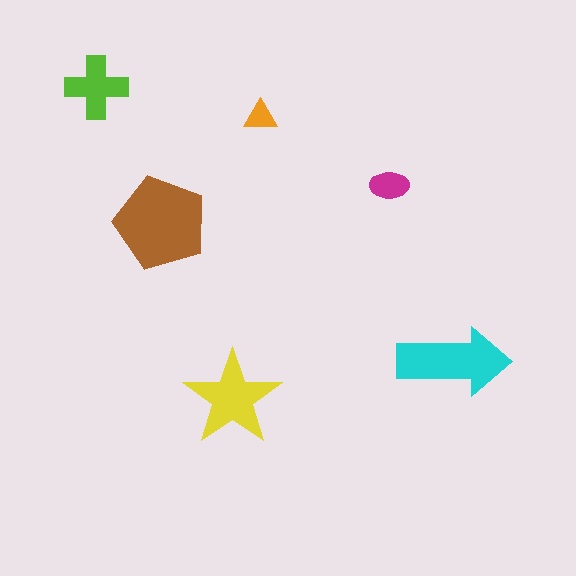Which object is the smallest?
The orange triangle.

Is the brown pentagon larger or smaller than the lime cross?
Larger.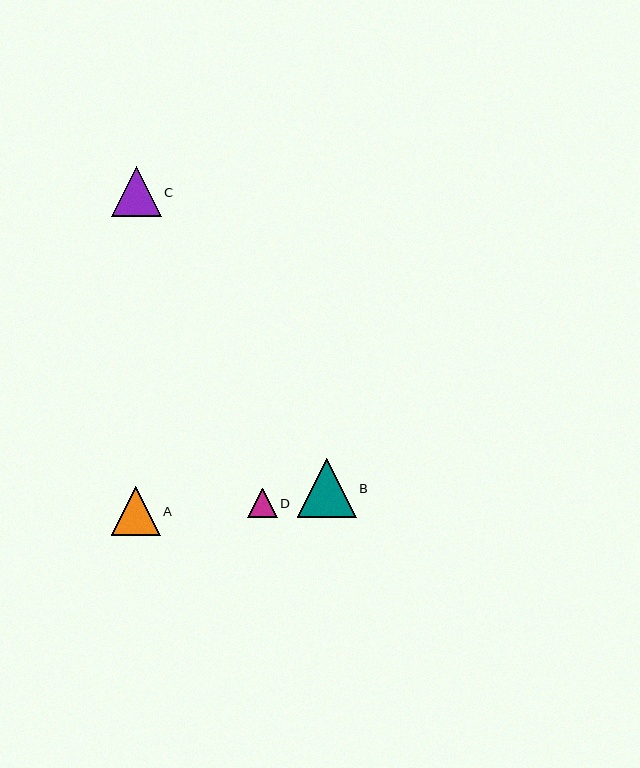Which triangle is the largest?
Triangle B is the largest with a size of approximately 59 pixels.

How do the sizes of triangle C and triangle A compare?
Triangle C and triangle A are approximately the same size.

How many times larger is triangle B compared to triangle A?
Triangle B is approximately 1.2 times the size of triangle A.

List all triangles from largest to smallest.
From largest to smallest: B, C, A, D.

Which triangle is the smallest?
Triangle D is the smallest with a size of approximately 29 pixels.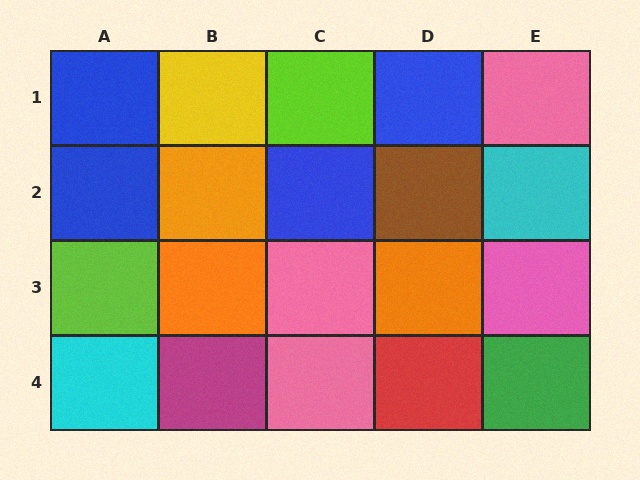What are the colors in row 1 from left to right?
Blue, yellow, lime, blue, pink.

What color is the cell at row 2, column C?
Blue.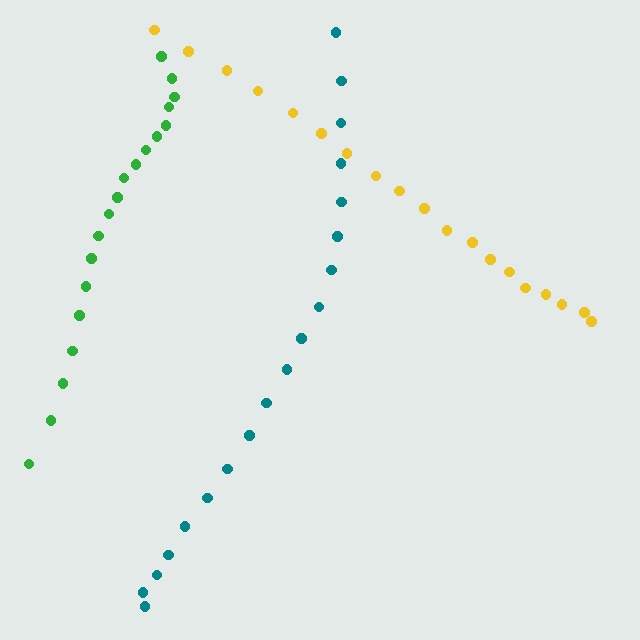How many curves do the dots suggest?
There are 3 distinct paths.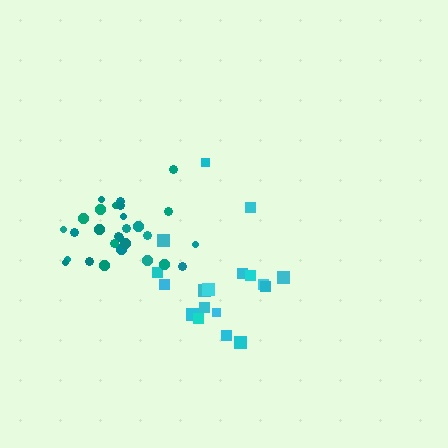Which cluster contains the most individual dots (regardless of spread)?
Teal (28).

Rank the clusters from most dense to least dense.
teal, cyan.